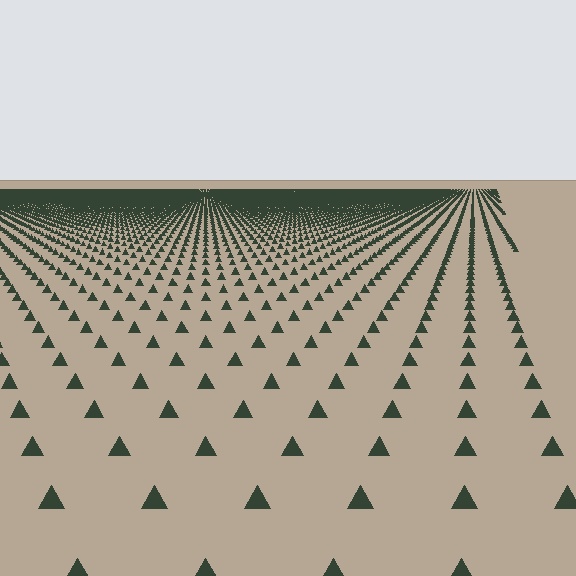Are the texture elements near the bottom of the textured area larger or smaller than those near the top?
Larger. Near the bottom, elements are closer to the viewer and appear at a bigger on-screen size.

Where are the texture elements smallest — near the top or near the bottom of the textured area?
Near the top.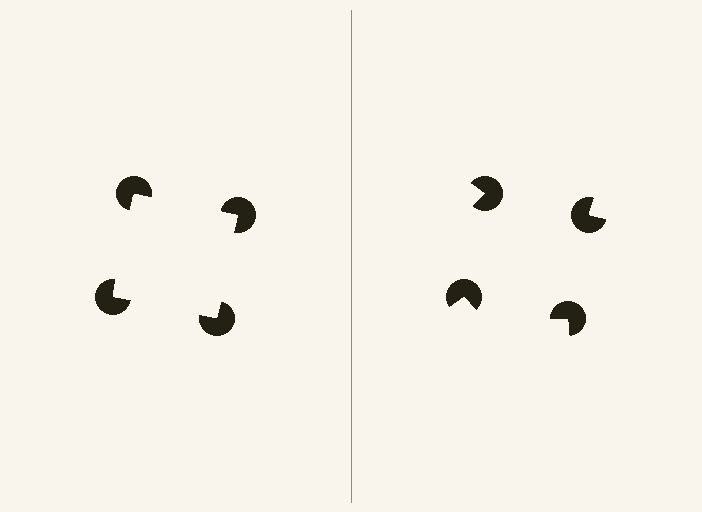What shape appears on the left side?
An illusory square.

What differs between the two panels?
The pac-man discs are positioned identically on both sides; only the wedge orientations differ. On the left they align to a square; on the right they are misaligned.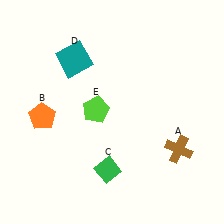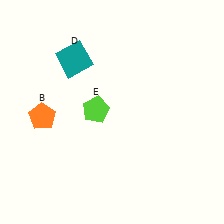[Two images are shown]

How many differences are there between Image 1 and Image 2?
There are 2 differences between the two images.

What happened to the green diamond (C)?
The green diamond (C) was removed in Image 2. It was in the bottom-left area of Image 1.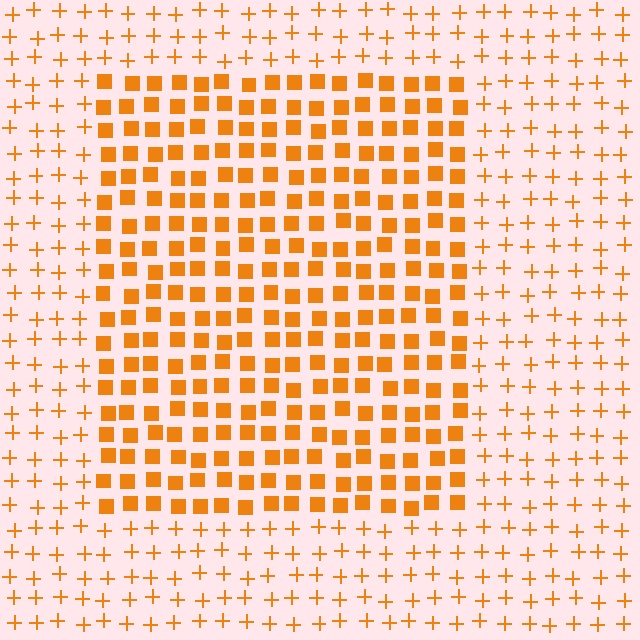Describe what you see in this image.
The image is filled with small orange elements arranged in a uniform grid. A rectangle-shaped region contains squares, while the surrounding area contains plus signs. The boundary is defined purely by the change in element shape.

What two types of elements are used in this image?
The image uses squares inside the rectangle region and plus signs outside it.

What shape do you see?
I see a rectangle.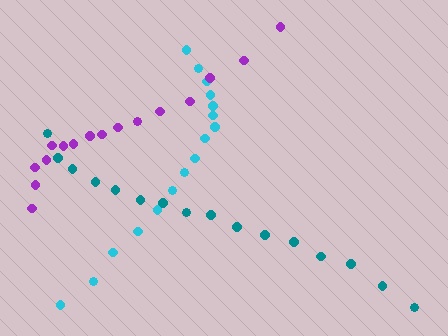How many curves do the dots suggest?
There are 3 distinct paths.